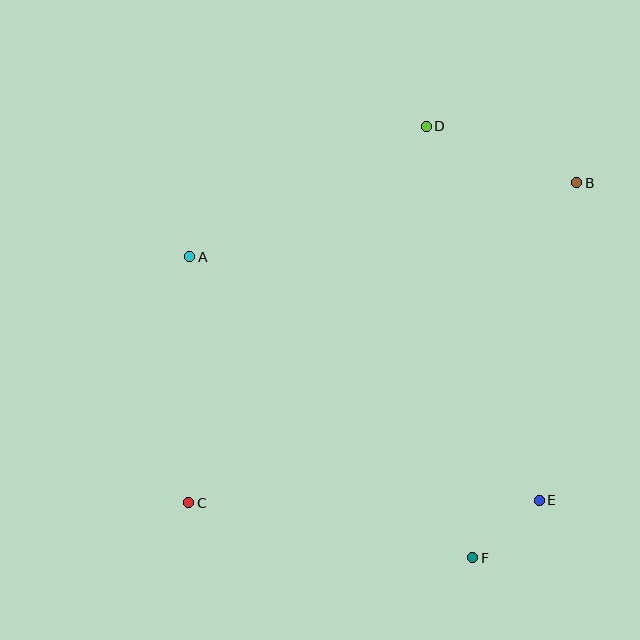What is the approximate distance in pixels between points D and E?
The distance between D and E is approximately 390 pixels.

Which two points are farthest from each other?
Points B and C are farthest from each other.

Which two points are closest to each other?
Points E and F are closest to each other.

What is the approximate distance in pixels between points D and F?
The distance between D and F is approximately 434 pixels.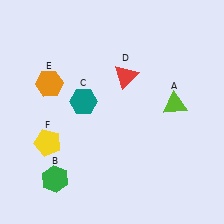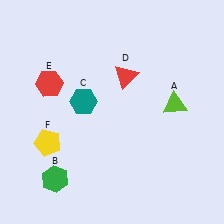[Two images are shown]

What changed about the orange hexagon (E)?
In Image 1, E is orange. In Image 2, it changed to red.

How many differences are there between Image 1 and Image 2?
There is 1 difference between the two images.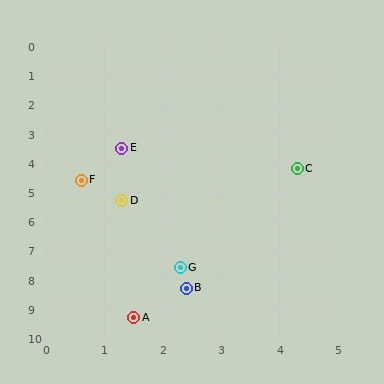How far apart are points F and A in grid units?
Points F and A are about 4.8 grid units apart.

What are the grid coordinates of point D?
Point D is at approximately (1.3, 5.3).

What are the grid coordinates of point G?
Point G is at approximately (2.3, 7.6).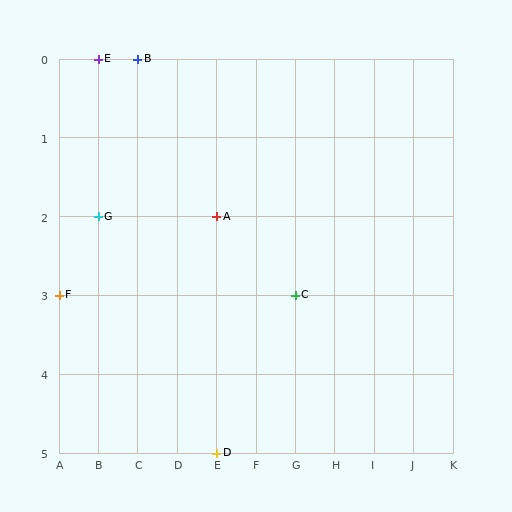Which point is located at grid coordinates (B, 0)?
Point E is at (B, 0).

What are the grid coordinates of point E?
Point E is at grid coordinates (B, 0).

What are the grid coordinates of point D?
Point D is at grid coordinates (E, 5).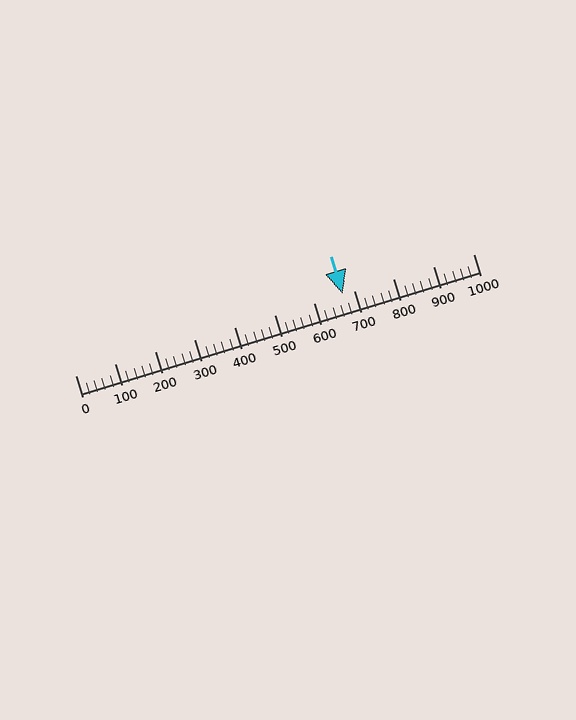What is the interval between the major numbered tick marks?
The major tick marks are spaced 100 units apart.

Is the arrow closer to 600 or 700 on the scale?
The arrow is closer to 700.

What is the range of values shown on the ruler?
The ruler shows values from 0 to 1000.